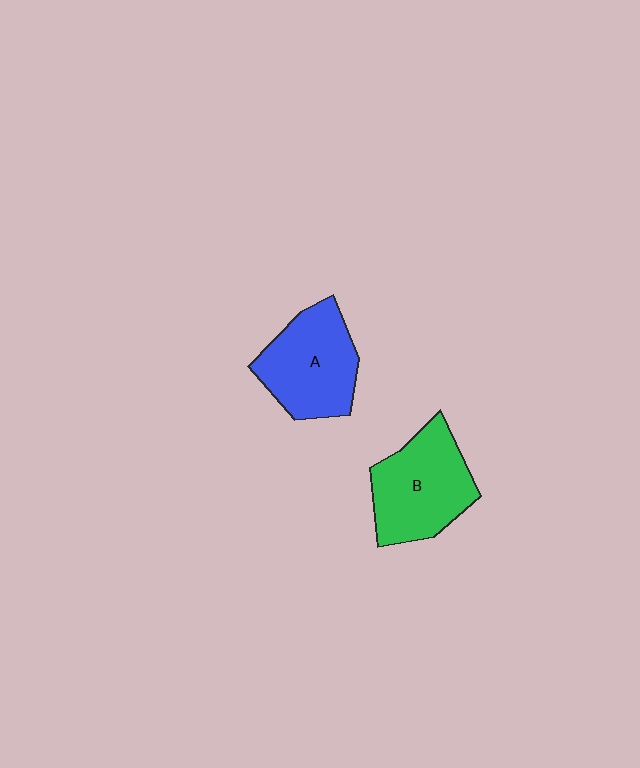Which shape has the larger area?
Shape B (green).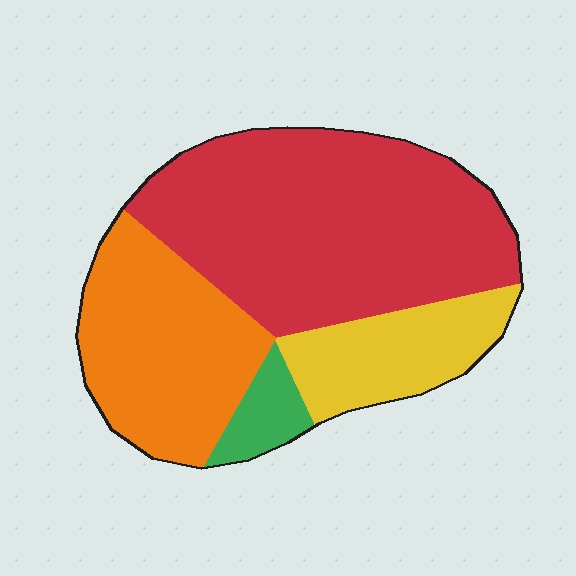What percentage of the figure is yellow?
Yellow takes up about one sixth (1/6) of the figure.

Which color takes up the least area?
Green, at roughly 5%.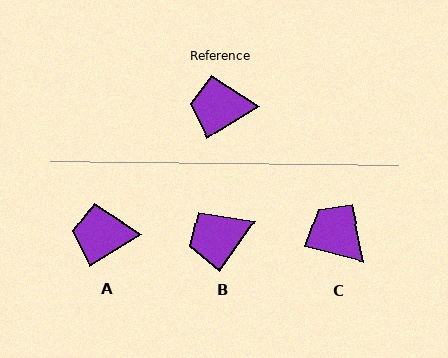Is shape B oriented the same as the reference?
No, it is off by about 24 degrees.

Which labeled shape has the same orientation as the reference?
A.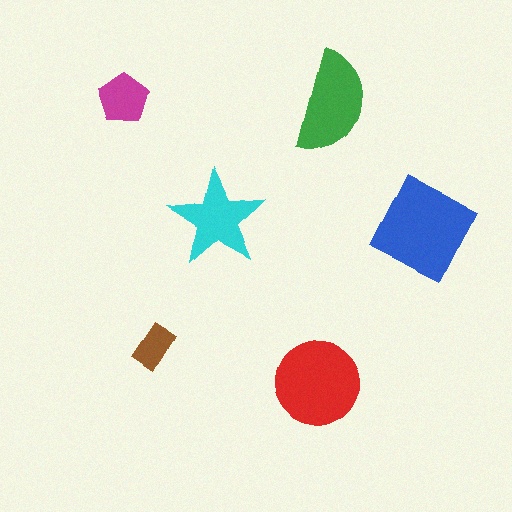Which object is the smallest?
The brown rectangle.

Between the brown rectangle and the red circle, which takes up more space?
The red circle.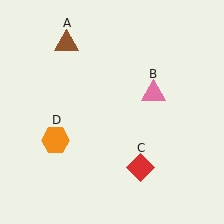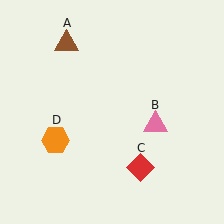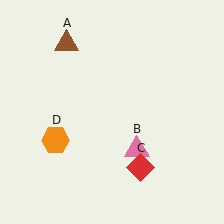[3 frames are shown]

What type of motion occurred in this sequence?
The pink triangle (object B) rotated clockwise around the center of the scene.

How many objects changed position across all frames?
1 object changed position: pink triangle (object B).